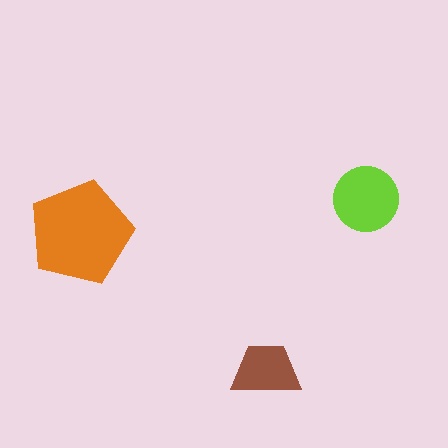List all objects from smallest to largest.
The brown trapezoid, the lime circle, the orange pentagon.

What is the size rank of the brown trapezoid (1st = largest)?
3rd.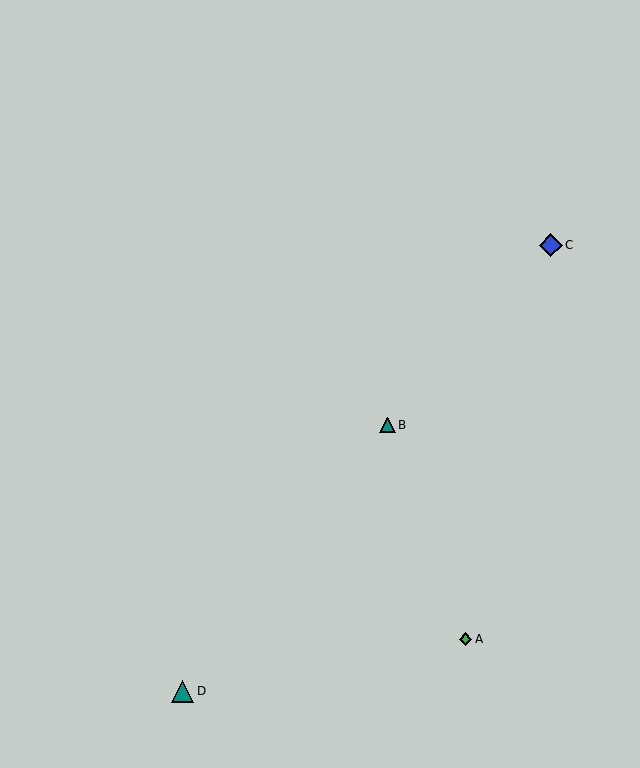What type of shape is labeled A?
Shape A is a green diamond.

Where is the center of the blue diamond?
The center of the blue diamond is at (551, 245).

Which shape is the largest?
The blue diamond (labeled C) is the largest.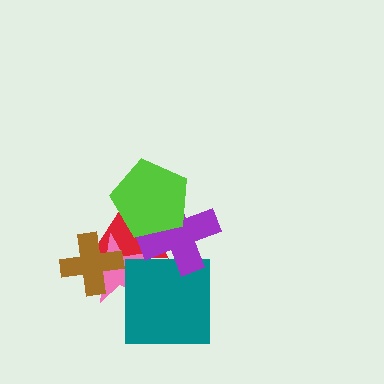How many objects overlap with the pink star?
3 objects overlap with the pink star.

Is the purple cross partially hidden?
Yes, it is partially covered by another shape.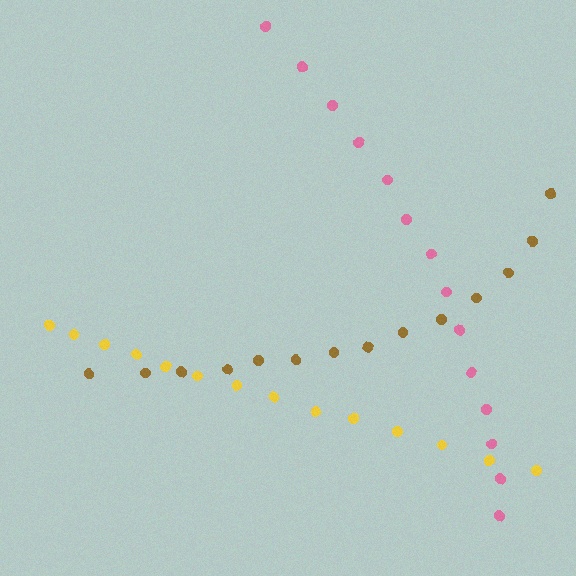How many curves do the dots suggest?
There are 3 distinct paths.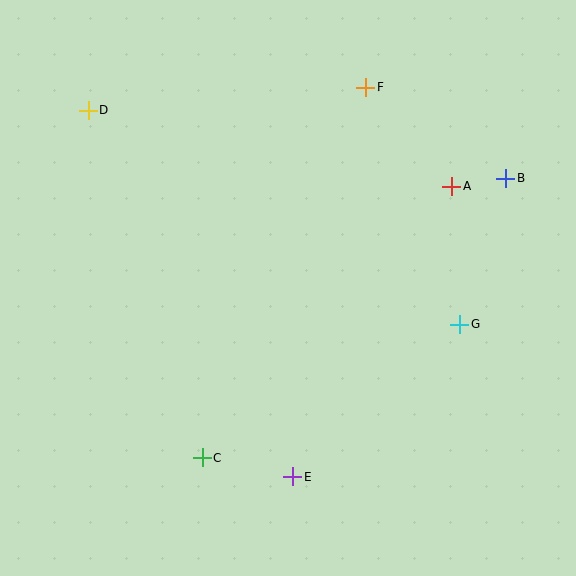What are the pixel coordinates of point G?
Point G is at (460, 324).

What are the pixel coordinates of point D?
Point D is at (88, 110).